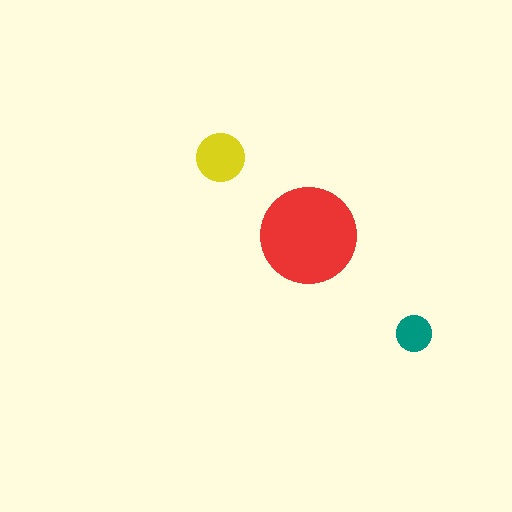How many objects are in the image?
There are 3 objects in the image.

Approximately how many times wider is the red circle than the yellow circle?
About 2 times wider.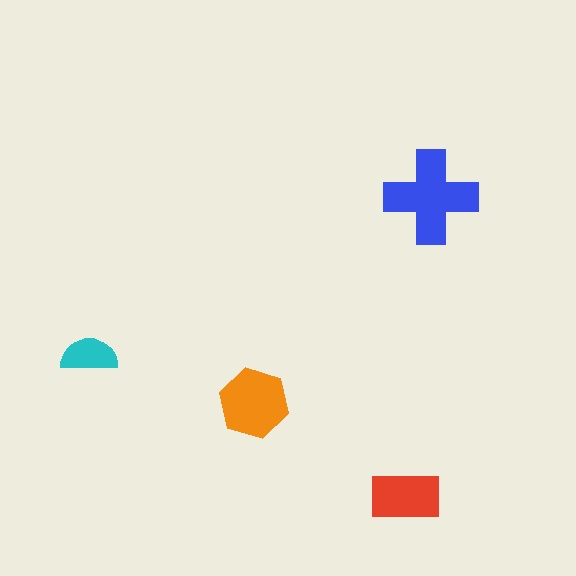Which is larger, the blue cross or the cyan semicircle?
The blue cross.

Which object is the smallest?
The cyan semicircle.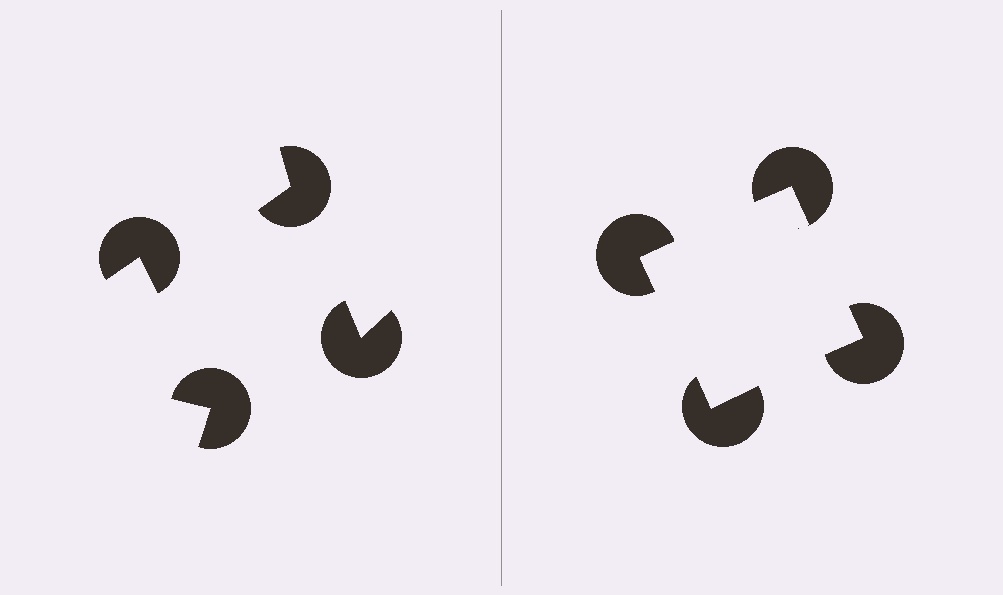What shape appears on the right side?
An illusory square.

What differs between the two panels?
The pac-man discs are positioned identically on both sides; only the wedge orientations differ. On the right they align to a square; on the left they are misaligned.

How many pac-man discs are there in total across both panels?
8 — 4 on each side.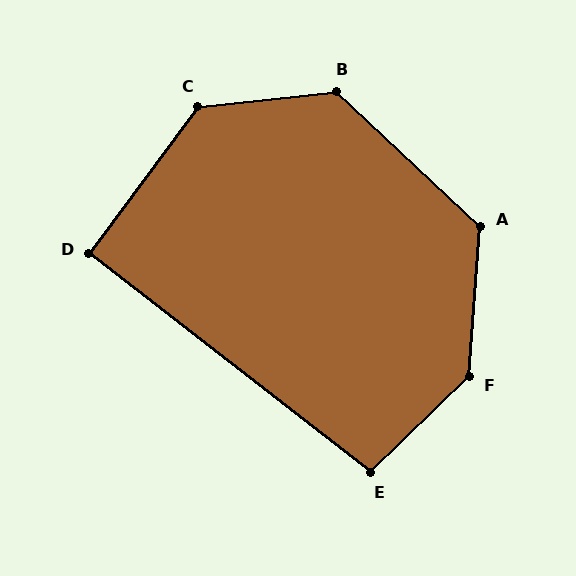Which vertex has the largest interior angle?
F, at approximately 138 degrees.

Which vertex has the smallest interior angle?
D, at approximately 91 degrees.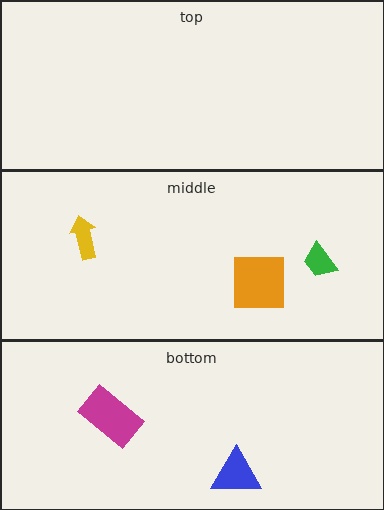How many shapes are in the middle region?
3.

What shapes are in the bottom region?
The blue triangle, the magenta rectangle.